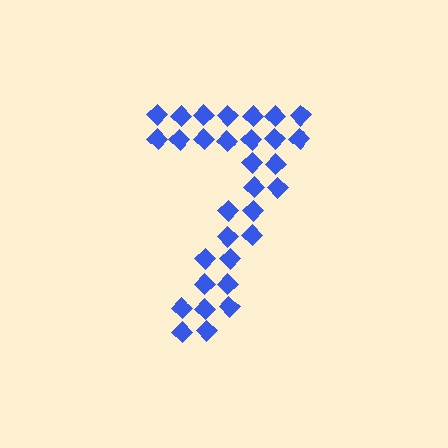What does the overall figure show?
The overall figure shows the digit 7.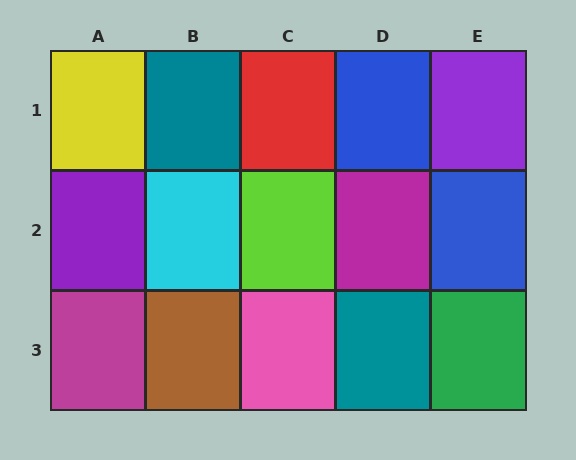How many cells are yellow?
1 cell is yellow.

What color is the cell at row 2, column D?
Magenta.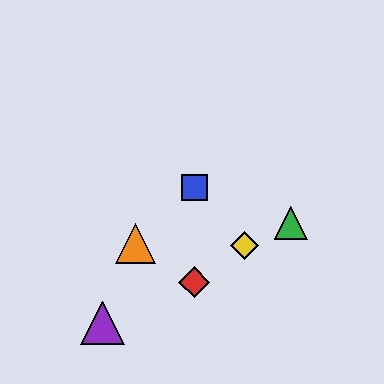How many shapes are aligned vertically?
2 shapes (the red diamond, the blue square) are aligned vertically.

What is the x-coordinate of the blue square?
The blue square is at x≈194.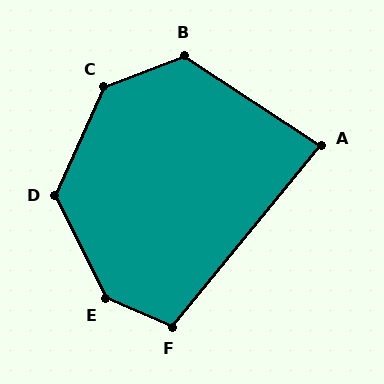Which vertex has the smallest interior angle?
A, at approximately 84 degrees.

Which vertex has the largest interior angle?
E, at approximately 140 degrees.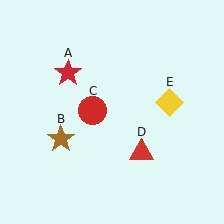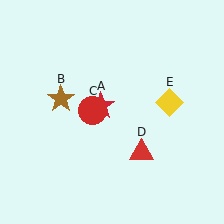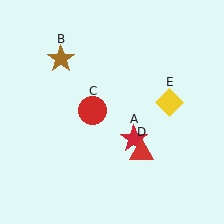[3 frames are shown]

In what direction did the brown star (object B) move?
The brown star (object B) moved up.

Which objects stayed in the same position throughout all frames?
Red circle (object C) and red triangle (object D) and yellow diamond (object E) remained stationary.